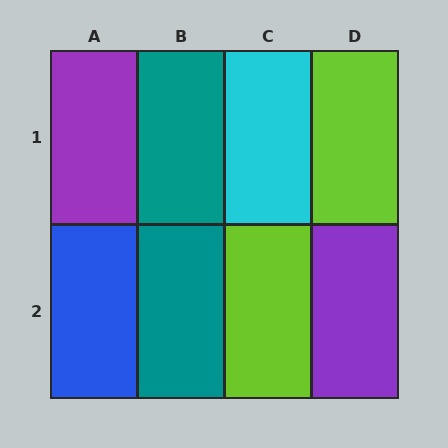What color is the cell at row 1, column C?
Cyan.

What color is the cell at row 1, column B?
Teal.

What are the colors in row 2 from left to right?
Blue, teal, lime, purple.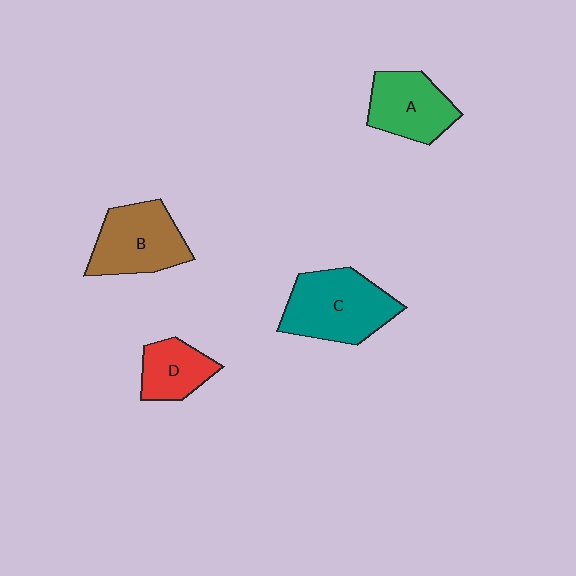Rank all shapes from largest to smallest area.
From largest to smallest: C (teal), B (brown), A (green), D (red).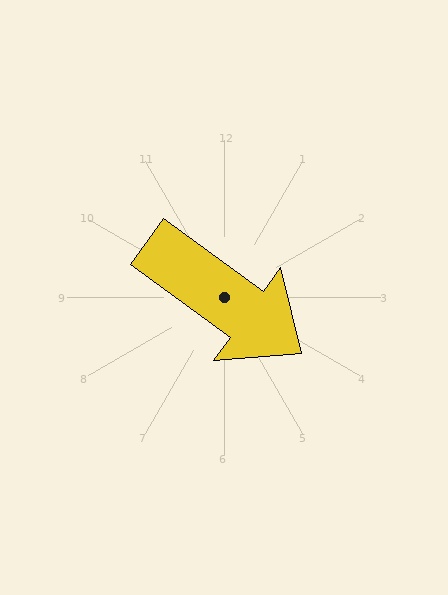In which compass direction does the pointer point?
Southeast.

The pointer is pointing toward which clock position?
Roughly 4 o'clock.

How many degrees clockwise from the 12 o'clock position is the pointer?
Approximately 126 degrees.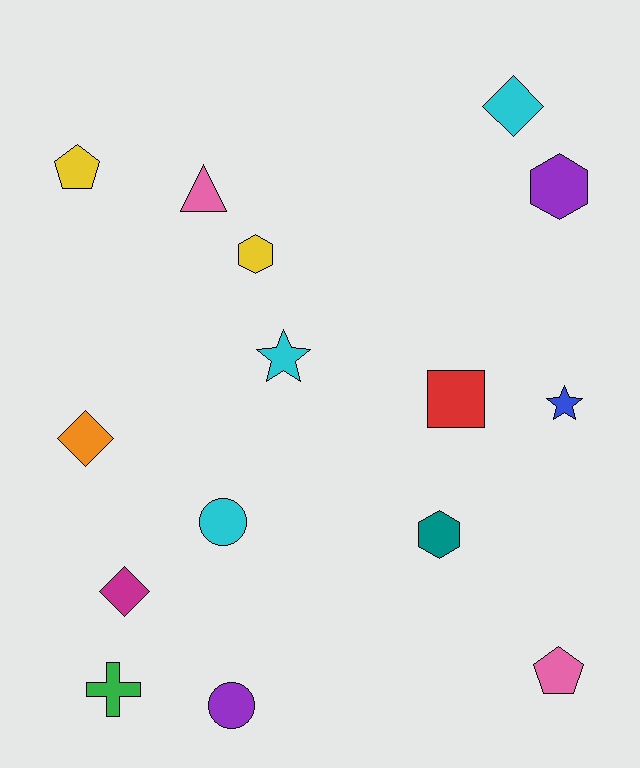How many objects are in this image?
There are 15 objects.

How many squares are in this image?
There is 1 square.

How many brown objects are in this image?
There are no brown objects.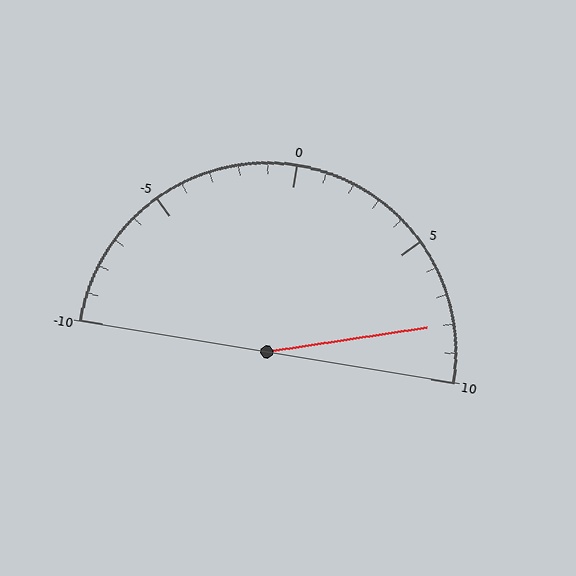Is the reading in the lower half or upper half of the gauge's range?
The reading is in the upper half of the range (-10 to 10).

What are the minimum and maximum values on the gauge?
The gauge ranges from -10 to 10.